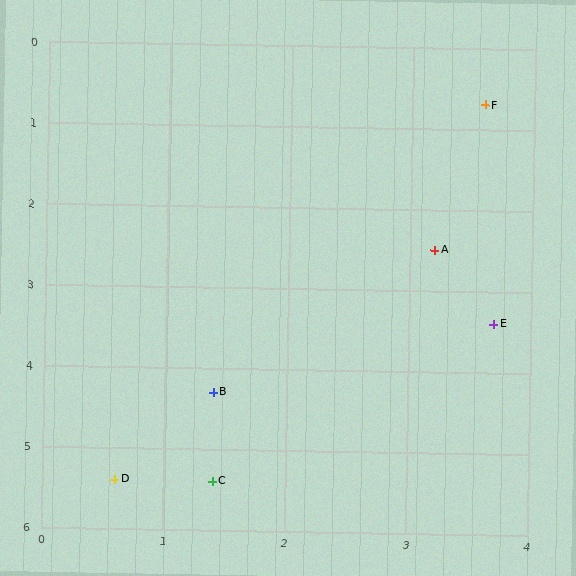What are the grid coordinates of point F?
Point F is at approximately (3.6, 0.7).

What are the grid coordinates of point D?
Point D is at approximately (0.6, 5.4).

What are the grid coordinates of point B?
Point B is at approximately (1.4, 4.3).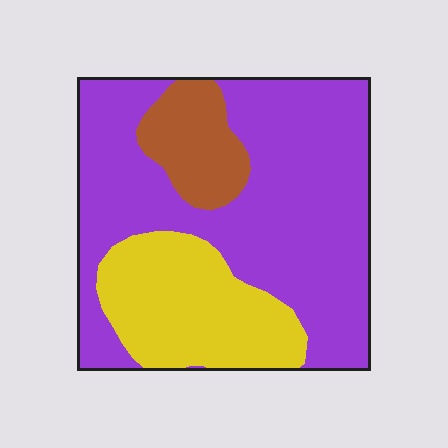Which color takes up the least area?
Brown, at roughly 10%.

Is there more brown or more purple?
Purple.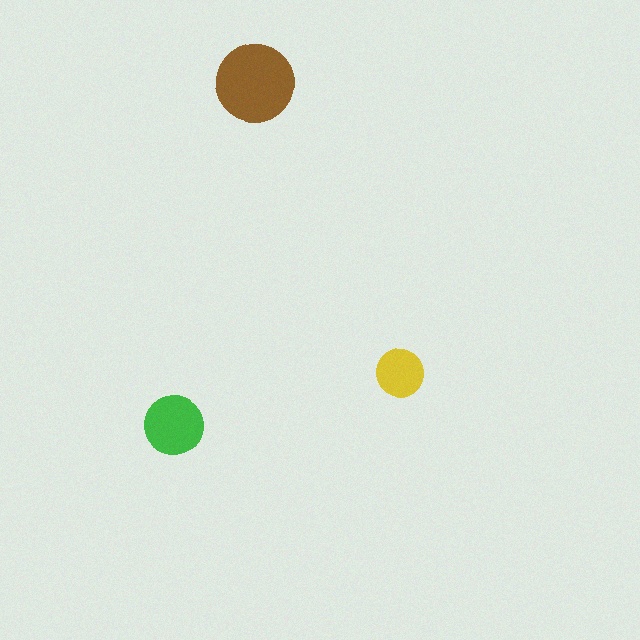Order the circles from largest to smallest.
the brown one, the green one, the yellow one.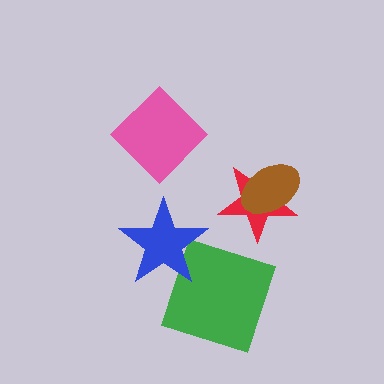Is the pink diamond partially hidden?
No, no other shape covers it.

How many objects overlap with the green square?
1 object overlaps with the green square.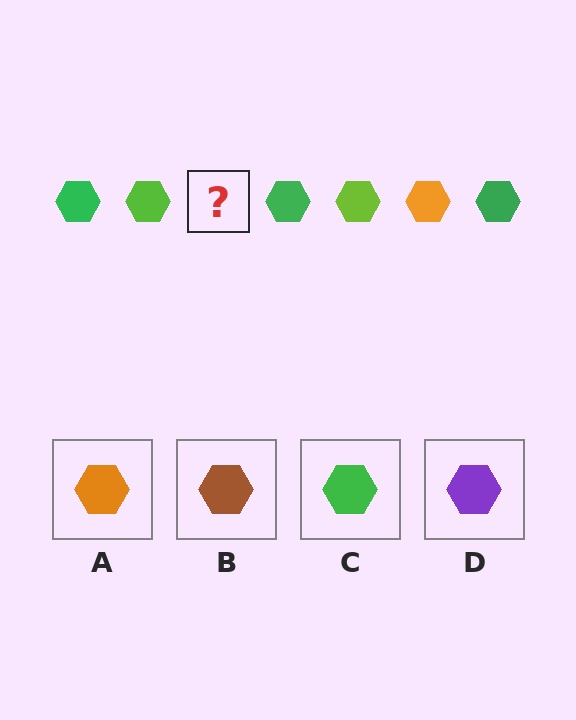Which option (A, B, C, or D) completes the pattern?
A.